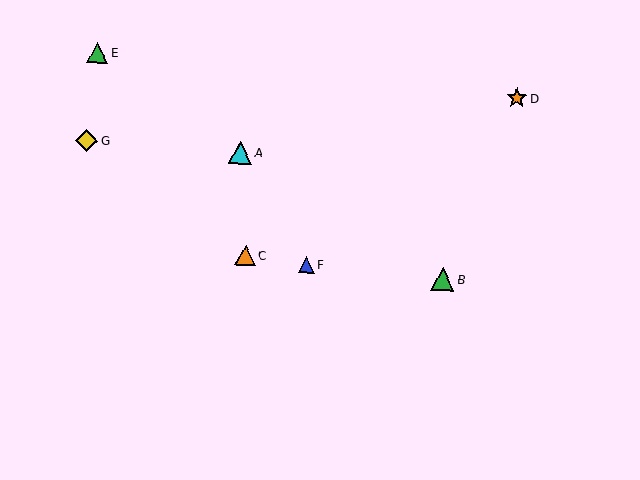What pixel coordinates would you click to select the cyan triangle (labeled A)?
Click at (240, 153) to select the cyan triangle A.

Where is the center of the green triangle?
The center of the green triangle is at (97, 53).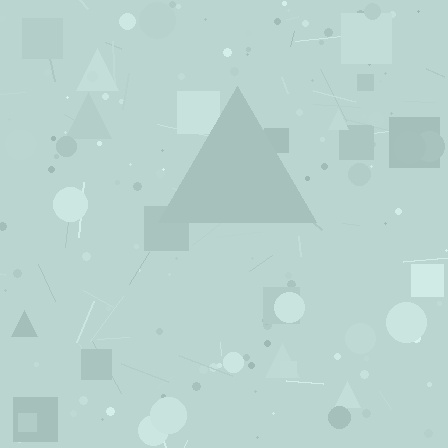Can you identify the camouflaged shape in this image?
The camouflaged shape is a triangle.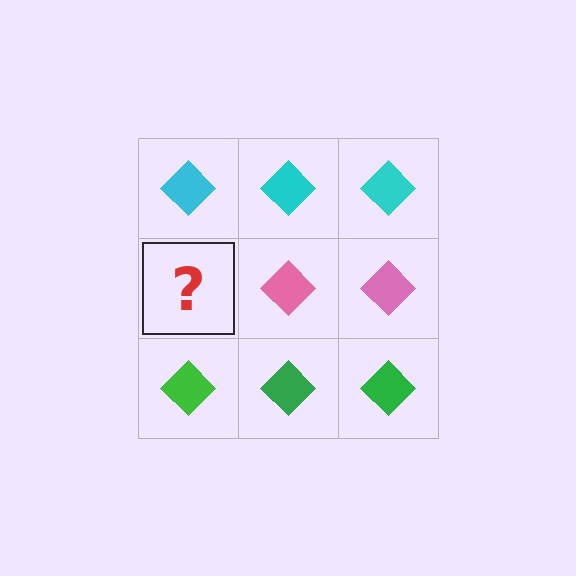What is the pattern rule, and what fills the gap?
The rule is that each row has a consistent color. The gap should be filled with a pink diamond.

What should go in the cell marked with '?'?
The missing cell should contain a pink diamond.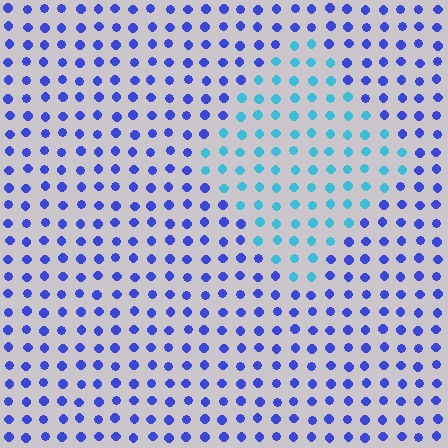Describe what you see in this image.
The image is filled with small blue elements in a uniform arrangement. A diamond-shaped region is visible where the elements are tinted to a slightly different hue, forming a subtle color boundary.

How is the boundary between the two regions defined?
The boundary is defined purely by a slight shift in hue (about 46 degrees). Spacing, size, and orientation are identical on both sides.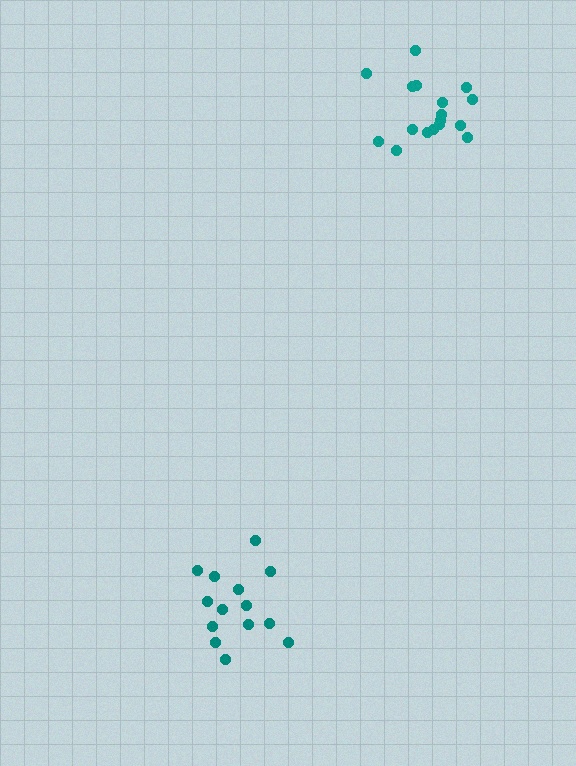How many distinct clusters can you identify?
There are 2 distinct clusters.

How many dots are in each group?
Group 1: 17 dots, Group 2: 14 dots (31 total).